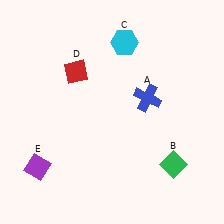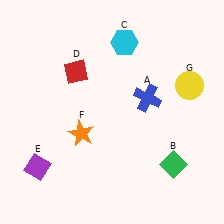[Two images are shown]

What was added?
An orange star (F), a yellow circle (G) were added in Image 2.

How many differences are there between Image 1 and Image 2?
There are 2 differences between the two images.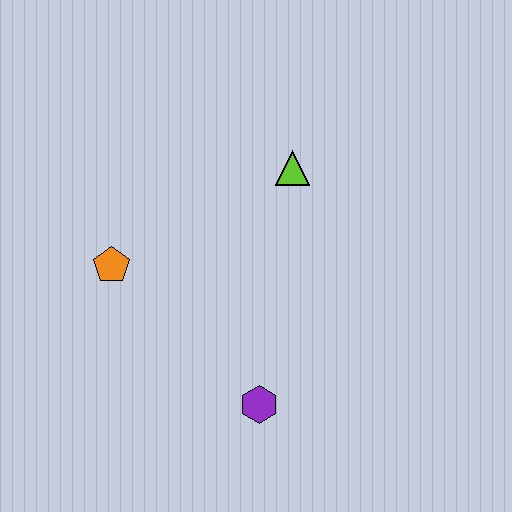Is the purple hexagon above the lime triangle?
No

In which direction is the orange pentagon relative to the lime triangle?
The orange pentagon is to the left of the lime triangle.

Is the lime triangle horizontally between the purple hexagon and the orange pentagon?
No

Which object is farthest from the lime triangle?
The purple hexagon is farthest from the lime triangle.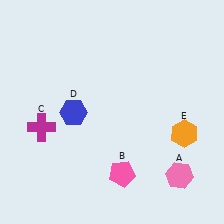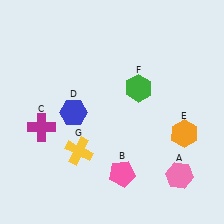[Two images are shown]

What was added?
A green hexagon (F), a yellow cross (G) were added in Image 2.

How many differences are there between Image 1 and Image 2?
There are 2 differences between the two images.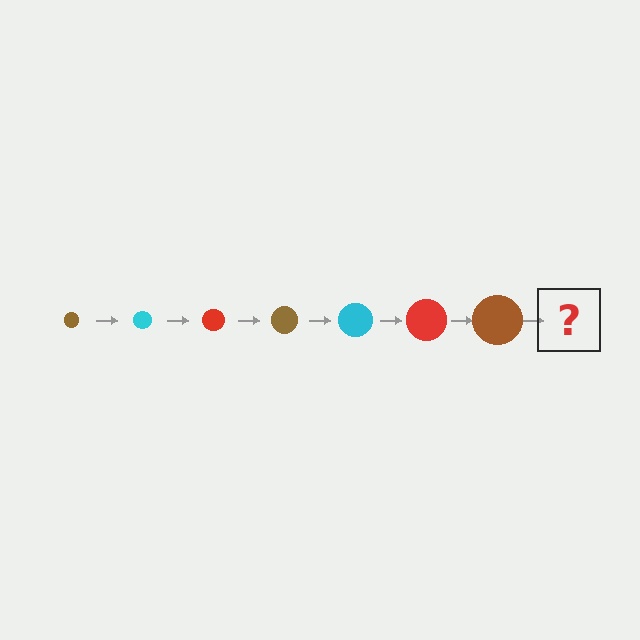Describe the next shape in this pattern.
It should be a cyan circle, larger than the previous one.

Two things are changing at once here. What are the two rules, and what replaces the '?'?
The two rules are that the circle grows larger each step and the color cycles through brown, cyan, and red. The '?' should be a cyan circle, larger than the previous one.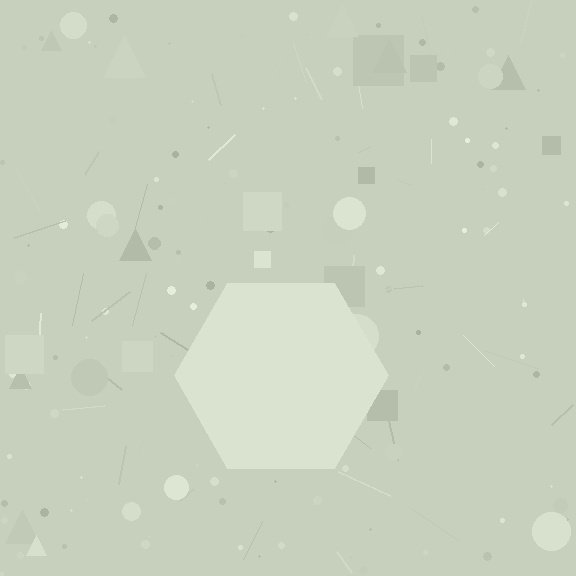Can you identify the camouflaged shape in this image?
The camouflaged shape is a hexagon.